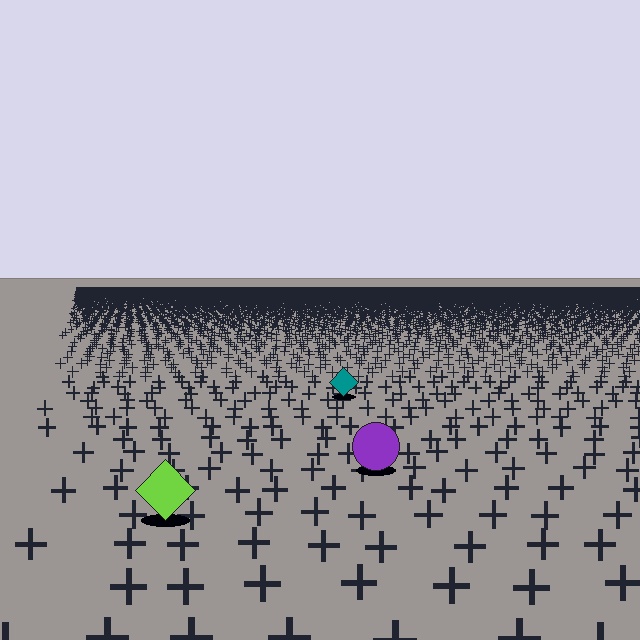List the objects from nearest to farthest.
From nearest to farthest: the lime diamond, the purple circle, the teal diamond.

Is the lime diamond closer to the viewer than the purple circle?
Yes. The lime diamond is closer — you can tell from the texture gradient: the ground texture is coarser near it.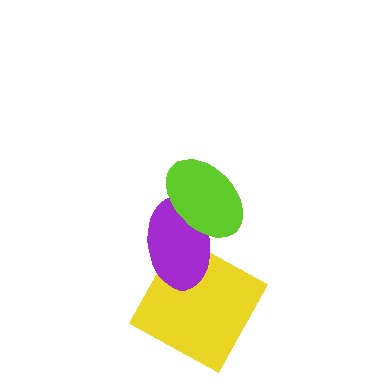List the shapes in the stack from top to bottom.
From top to bottom: the lime ellipse, the purple ellipse, the yellow square.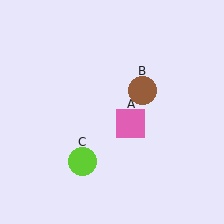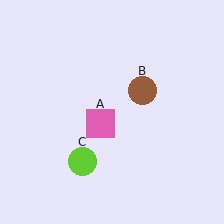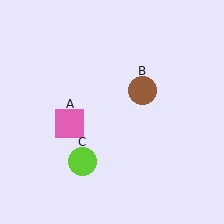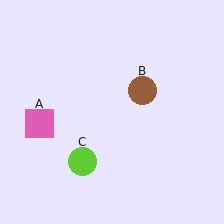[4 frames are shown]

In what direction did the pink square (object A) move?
The pink square (object A) moved left.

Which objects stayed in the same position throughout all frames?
Brown circle (object B) and lime circle (object C) remained stationary.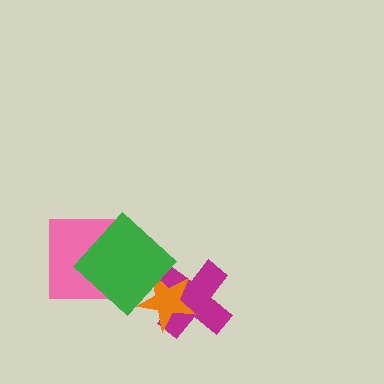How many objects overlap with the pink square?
1 object overlaps with the pink square.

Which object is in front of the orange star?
The green diamond is in front of the orange star.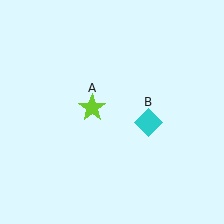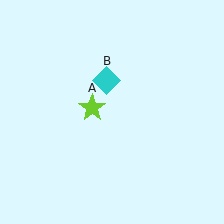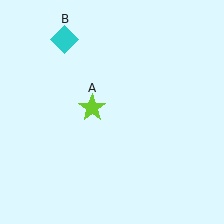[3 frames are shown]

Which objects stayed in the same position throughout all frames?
Lime star (object A) remained stationary.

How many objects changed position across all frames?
1 object changed position: cyan diamond (object B).